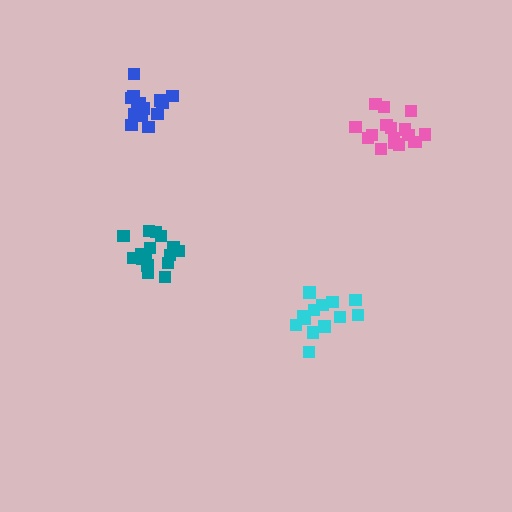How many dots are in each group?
Group 1: 13 dots, Group 2: 17 dots, Group 3: 14 dots, Group 4: 17 dots (61 total).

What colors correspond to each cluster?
The clusters are colored: cyan, pink, blue, teal.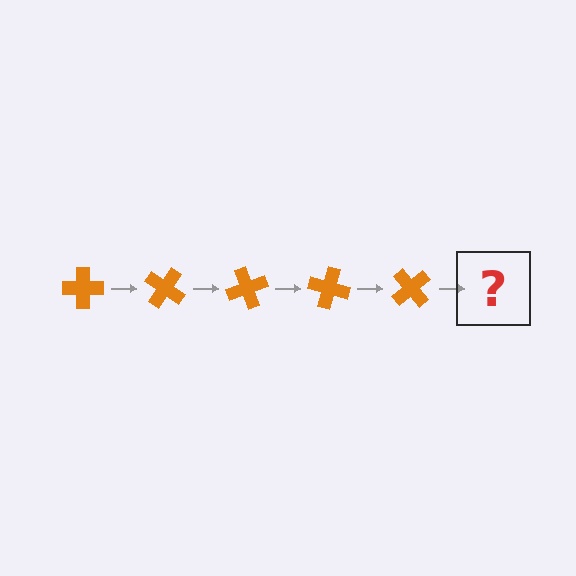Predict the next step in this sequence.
The next step is an orange cross rotated 175 degrees.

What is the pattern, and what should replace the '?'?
The pattern is that the cross rotates 35 degrees each step. The '?' should be an orange cross rotated 175 degrees.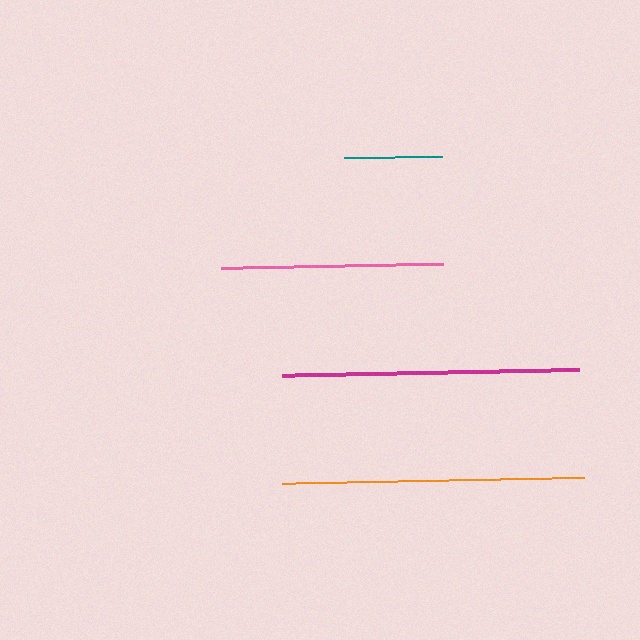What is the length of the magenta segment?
The magenta segment is approximately 296 pixels long.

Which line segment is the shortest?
The teal line is the shortest at approximately 98 pixels.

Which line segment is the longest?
The orange line is the longest at approximately 302 pixels.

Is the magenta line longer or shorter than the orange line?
The orange line is longer than the magenta line.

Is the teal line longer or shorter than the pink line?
The pink line is longer than the teal line.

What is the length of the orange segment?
The orange segment is approximately 302 pixels long.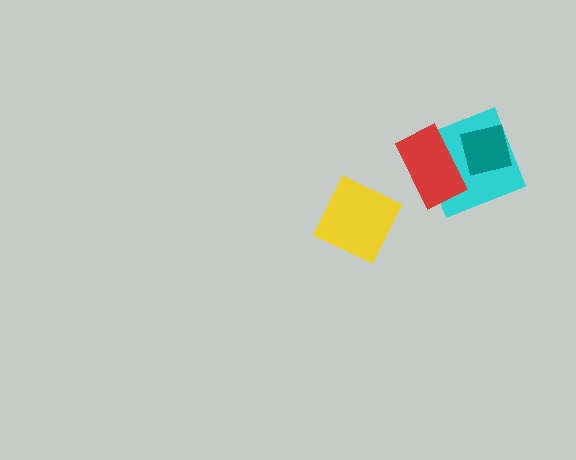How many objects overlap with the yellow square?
0 objects overlap with the yellow square.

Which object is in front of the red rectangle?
The teal square is in front of the red rectangle.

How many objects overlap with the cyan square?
2 objects overlap with the cyan square.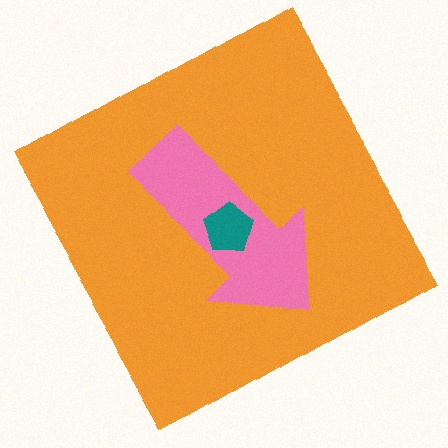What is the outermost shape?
The orange square.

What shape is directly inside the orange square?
The pink arrow.